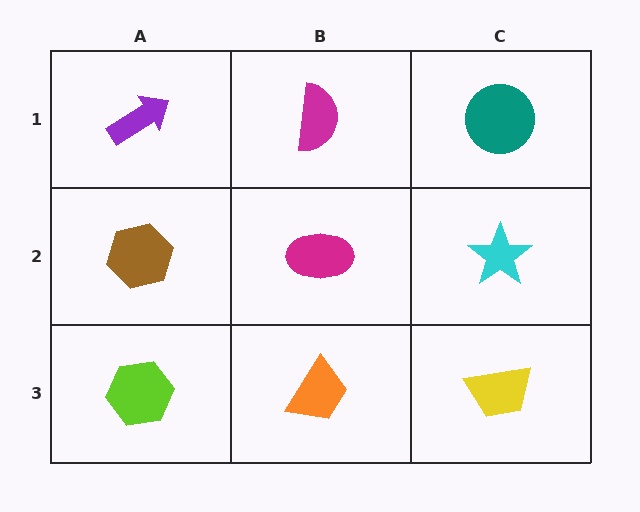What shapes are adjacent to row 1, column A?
A brown hexagon (row 2, column A), a magenta semicircle (row 1, column B).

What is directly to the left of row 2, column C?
A magenta ellipse.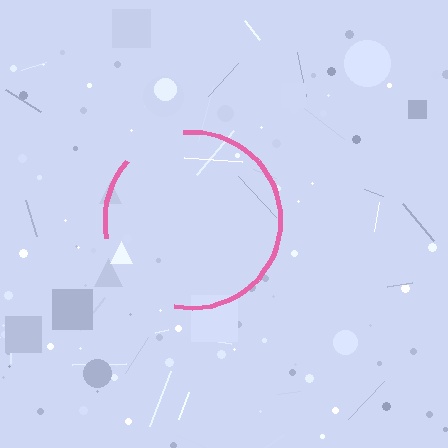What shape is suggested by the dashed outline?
The dashed outline suggests a circle.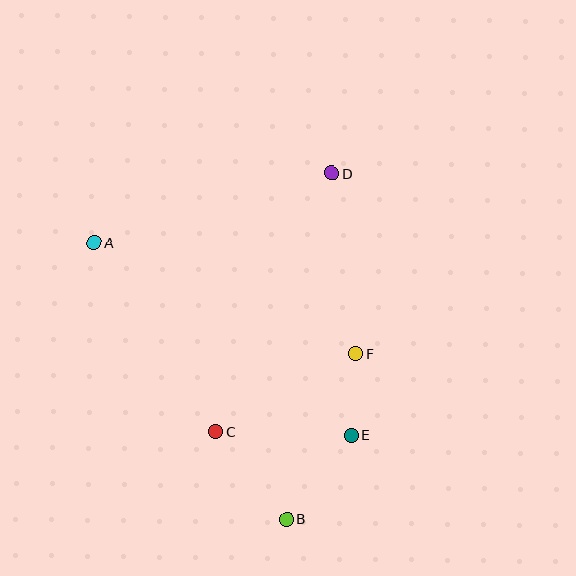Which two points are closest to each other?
Points E and F are closest to each other.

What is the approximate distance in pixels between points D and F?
The distance between D and F is approximately 182 pixels.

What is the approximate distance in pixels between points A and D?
The distance between A and D is approximately 248 pixels.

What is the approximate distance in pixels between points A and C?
The distance between A and C is approximately 225 pixels.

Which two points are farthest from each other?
Points B and D are farthest from each other.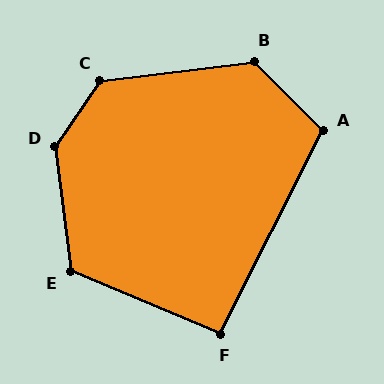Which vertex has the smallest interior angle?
F, at approximately 94 degrees.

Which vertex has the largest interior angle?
D, at approximately 138 degrees.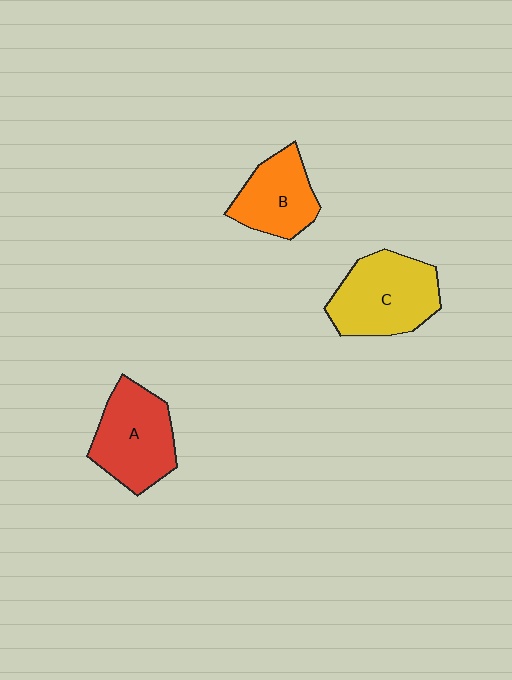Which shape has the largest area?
Shape C (yellow).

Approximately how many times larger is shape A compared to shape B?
Approximately 1.3 times.